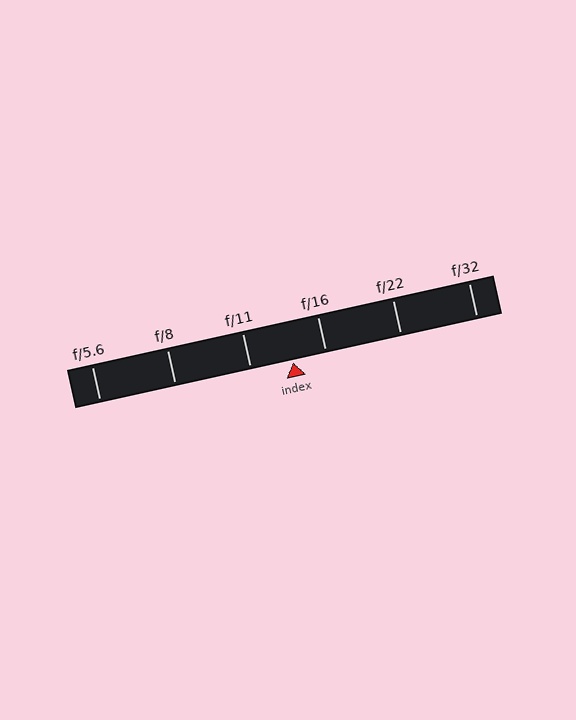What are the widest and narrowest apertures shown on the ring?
The widest aperture shown is f/5.6 and the narrowest is f/32.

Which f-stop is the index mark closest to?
The index mark is closest to f/16.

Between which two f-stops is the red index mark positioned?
The index mark is between f/11 and f/16.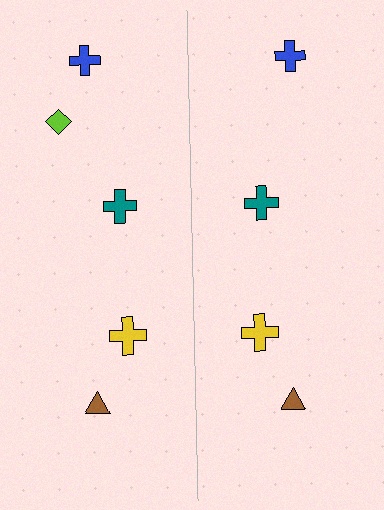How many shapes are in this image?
There are 9 shapes in this image.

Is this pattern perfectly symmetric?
No, the pattern is not perfectly symmetric. A lime diamond is missing from the right side.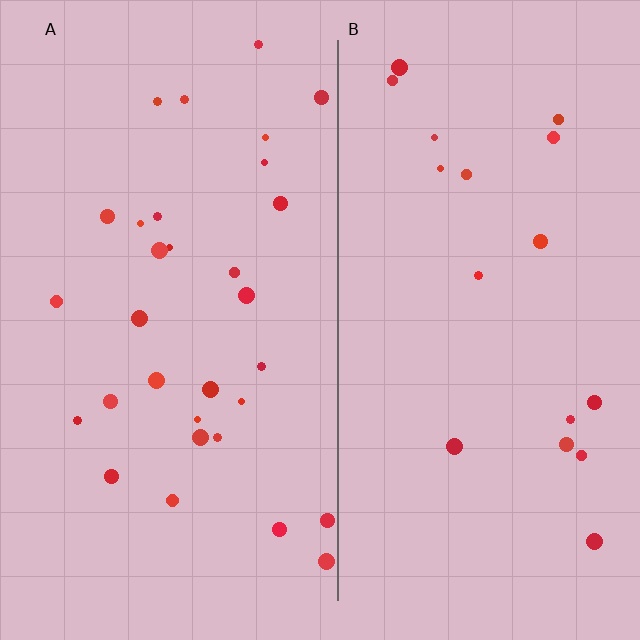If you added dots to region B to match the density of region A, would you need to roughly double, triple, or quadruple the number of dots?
Approximately double.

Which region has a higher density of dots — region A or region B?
A (the left).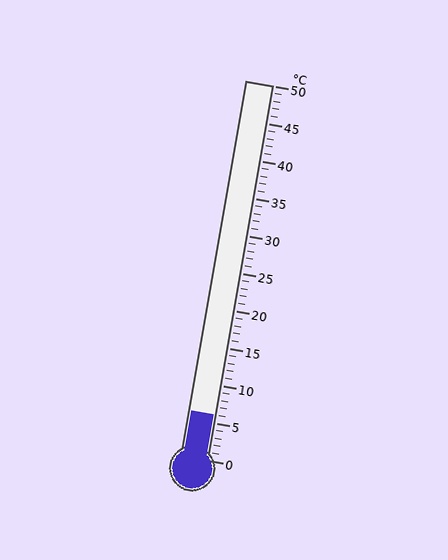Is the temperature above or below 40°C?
The temperature is below 40°C.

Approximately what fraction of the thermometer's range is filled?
The thermometer is filled to approximately 10% of its range.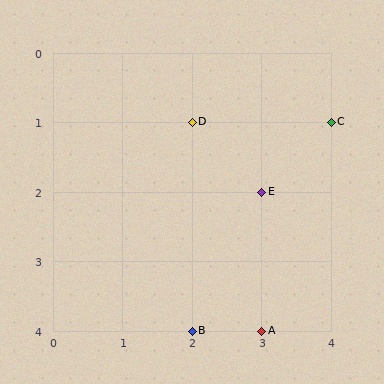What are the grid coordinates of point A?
Point A is at grid coordinates (3, 4).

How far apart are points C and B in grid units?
Points C and B are 2 columns and 3 rows apart (about 3.6 grid units diagonally).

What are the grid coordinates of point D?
Point D is at grid coordinates (2, 1).